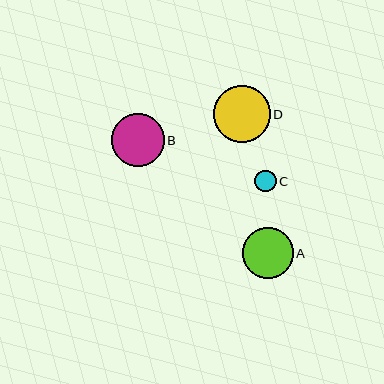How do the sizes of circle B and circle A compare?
Circle B and circle A are approximately the same size.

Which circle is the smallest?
Circle C is the smallest with a size of approximately 21 pixels.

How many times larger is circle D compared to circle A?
Circle D is approximately 1.1 times the size of circle A.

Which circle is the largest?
Circle D is the largest with a size of approximately 57 pixels.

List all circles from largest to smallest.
From largest to smallest: D, B, A, C.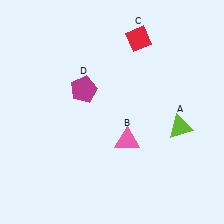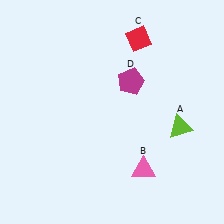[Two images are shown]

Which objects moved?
The objects that moved are: the pink triangle (B), the magenta pentagon (D).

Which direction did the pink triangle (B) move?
The pink triangle (B) moved down.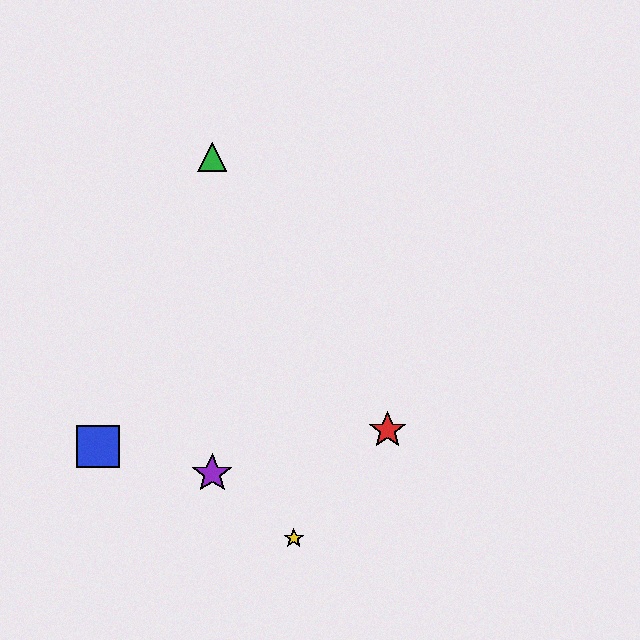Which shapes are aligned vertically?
The green triangle, the purple star are aligned vertically.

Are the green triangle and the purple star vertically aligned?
Yes, both are at x≈212.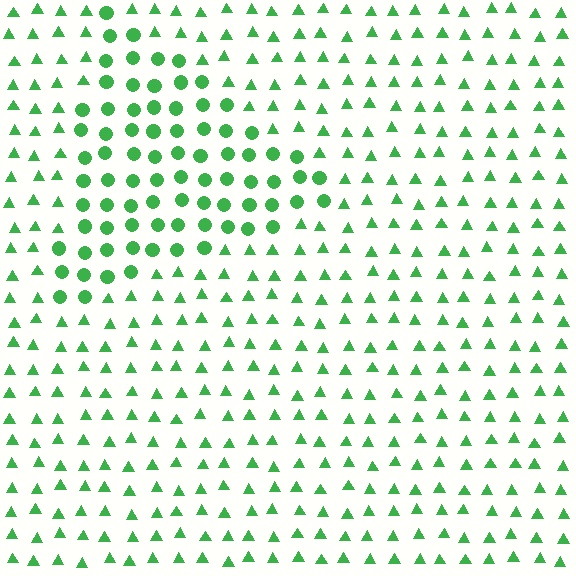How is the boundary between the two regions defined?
The boundary is defined by a change in element shape: circles inside vs. triangles outside. All elements share the same color and spacing.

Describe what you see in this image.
The image is filled with small green elements arranged in a uniform grid. A triangle-shaped region contains circles, while the surrounding area contains triangles. The boundary is defined purely by the change in element shape.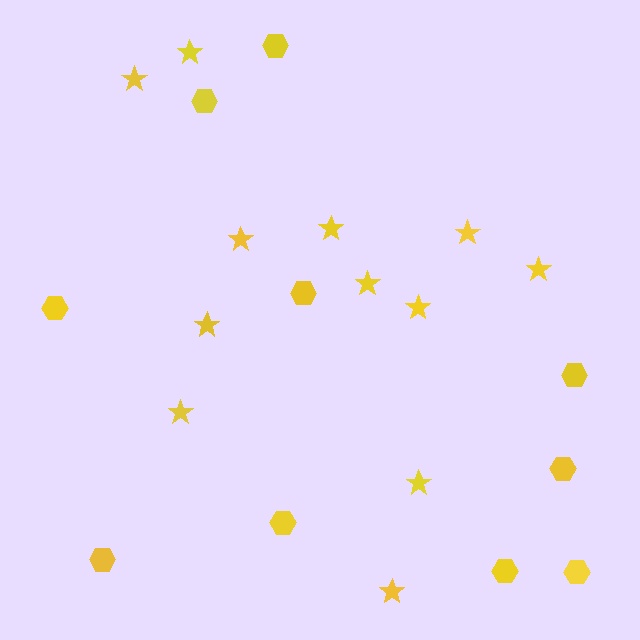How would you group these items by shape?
There are 2 groups: one group of stars (12) and one group of hexagons (10).